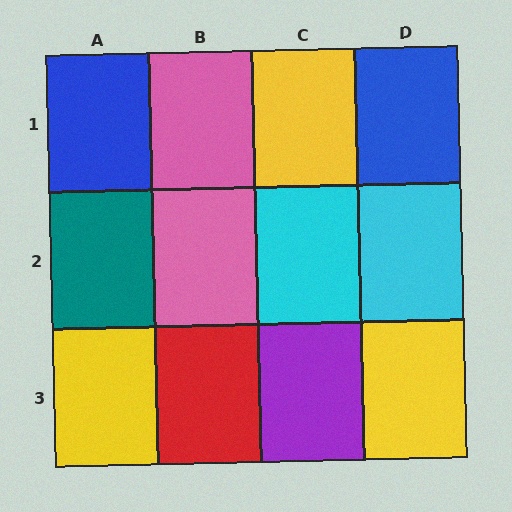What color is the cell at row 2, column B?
Pink.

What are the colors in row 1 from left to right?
Blue, pink, yellow, blue.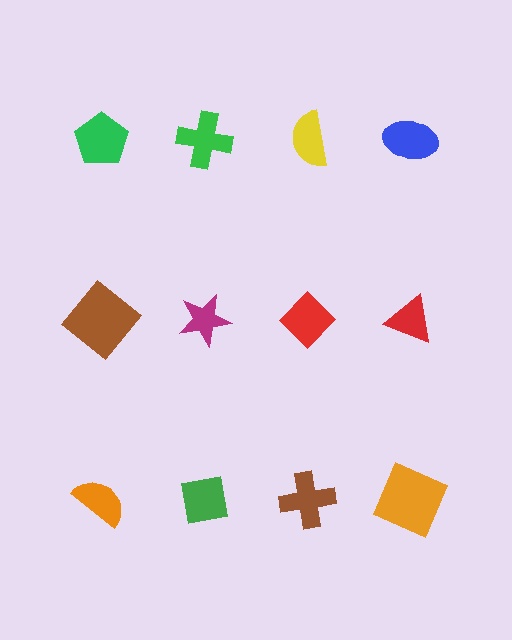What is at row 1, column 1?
A green pentagon.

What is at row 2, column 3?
A red diamond.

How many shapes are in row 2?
4 shapes.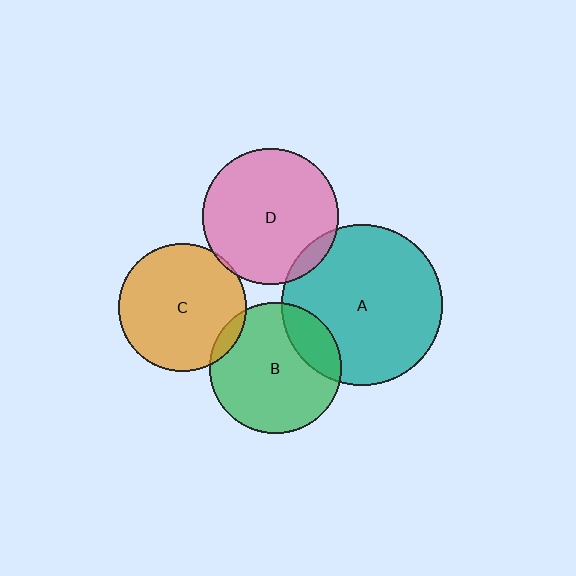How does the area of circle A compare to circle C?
Approximately 1.6 times.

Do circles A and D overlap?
Yes.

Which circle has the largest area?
Circle A (teal).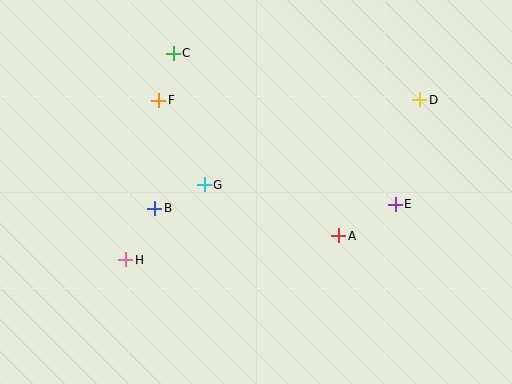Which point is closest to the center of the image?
Point G at (204, 185) is closest to the center.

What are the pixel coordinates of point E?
Point E is at (395, 204).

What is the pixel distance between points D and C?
The distance between D and C is 251 pixels.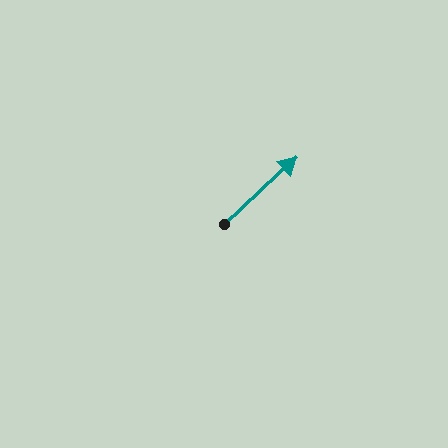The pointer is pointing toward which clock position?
Roughly 2 o'clock.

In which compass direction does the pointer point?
Northeast.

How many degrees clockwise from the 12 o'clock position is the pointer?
Approximately 47 degrees.